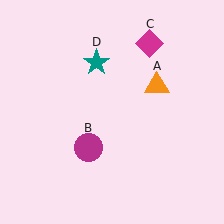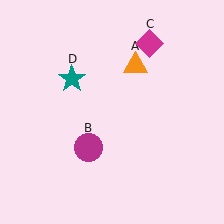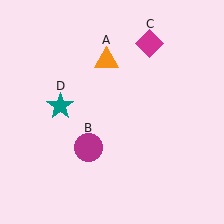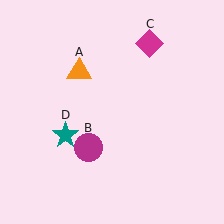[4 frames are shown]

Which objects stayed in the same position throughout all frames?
Magenta circle (object B) and magenta diamond (object C) remained stationary.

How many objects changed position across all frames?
2 objects changed position: orange triangle (object A), teal star (object D).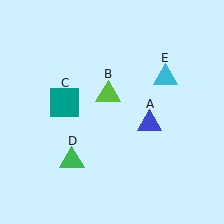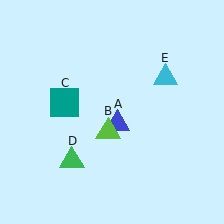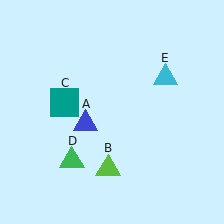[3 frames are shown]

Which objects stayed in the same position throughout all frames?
Teal square (object C) and green triangle (object D) and cyan triangle (object E) remained stationary.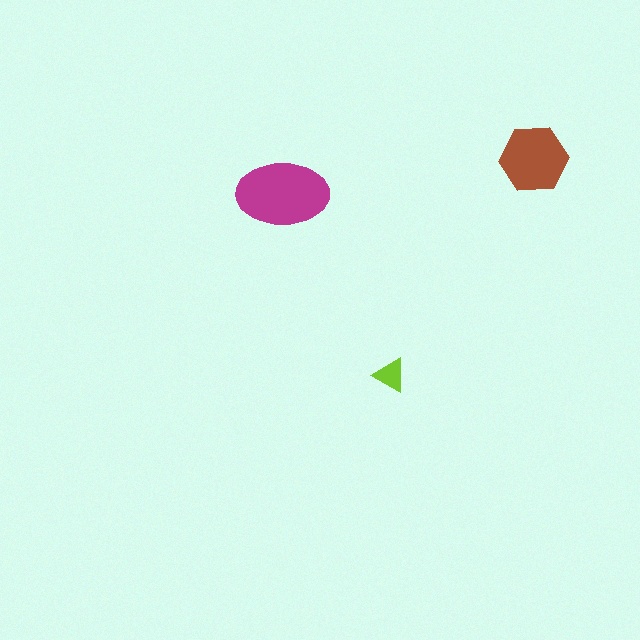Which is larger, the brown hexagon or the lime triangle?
The brown hexagon.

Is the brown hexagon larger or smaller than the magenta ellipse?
Smaller.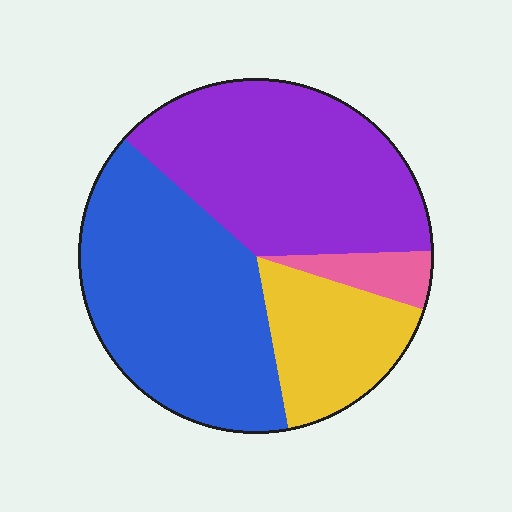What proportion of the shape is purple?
Purple takes up between a quarter and a half of the shape.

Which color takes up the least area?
Pink, at roughly 5%.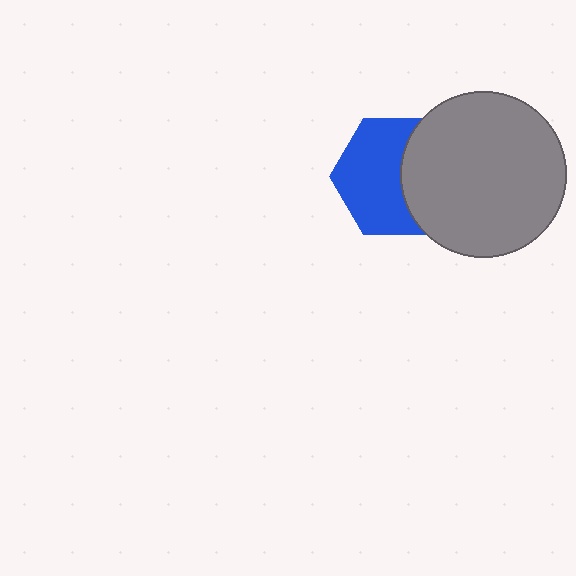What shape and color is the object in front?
The object in front is a gray circle.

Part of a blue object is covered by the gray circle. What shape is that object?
It is a hexagon.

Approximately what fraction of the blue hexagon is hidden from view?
Roughly 39% of the blue hexagon is hidden behind the gray circle.